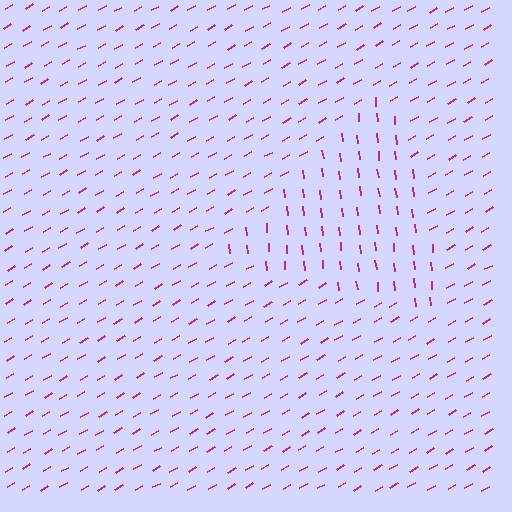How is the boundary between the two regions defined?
The boundary is defined purely by a change in line orientation (approximately 67 degrees difference). All lines are the same color and thickness.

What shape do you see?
I see a triangle.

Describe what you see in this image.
The image is filled with small magenta line segments. A triangle region in the image has lines oriented differently from the surrounding lines, creating a visible texture boundary.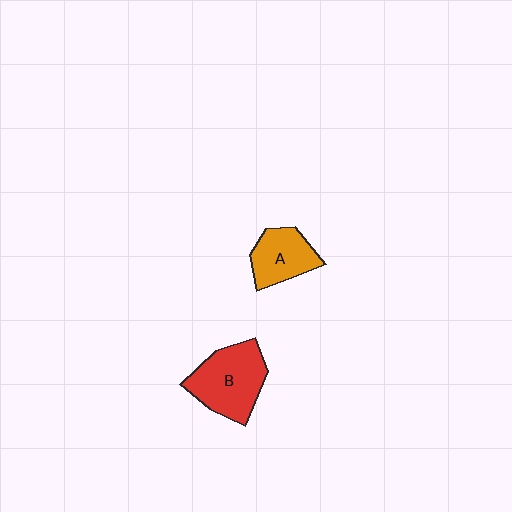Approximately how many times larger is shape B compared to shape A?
Approximately 1.5 times.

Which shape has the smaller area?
Shape A (orange).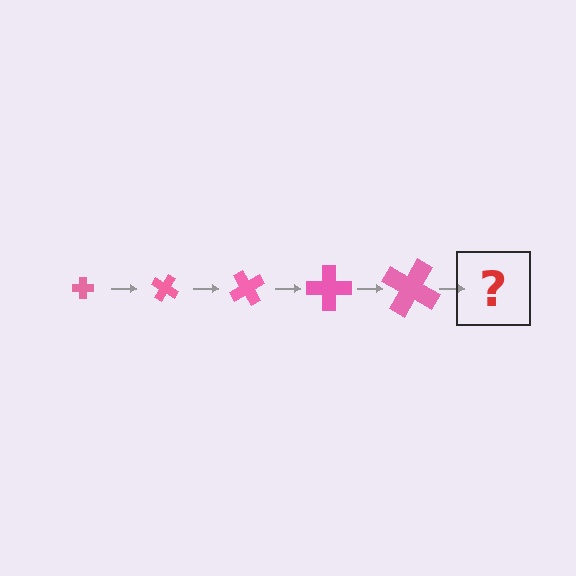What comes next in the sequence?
The next element should be a cross, larger than the previous one and rotated 150 degrees from the start.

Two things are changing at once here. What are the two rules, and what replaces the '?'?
The two rules are that the cross grows larger each step and it rotates 30 degrees each step. The '?' should be a cross, larger than the previous one and rotated 150 degrees from the start.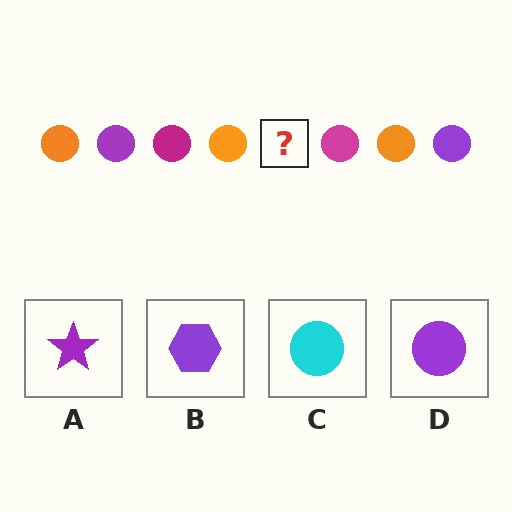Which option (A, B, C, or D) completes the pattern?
D.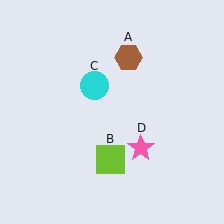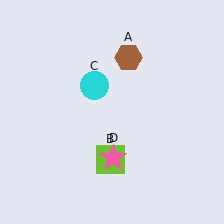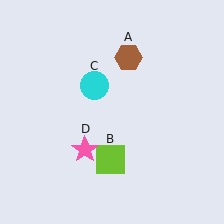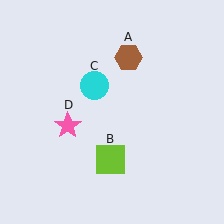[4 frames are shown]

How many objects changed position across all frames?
1 object changed position: pink star (object D).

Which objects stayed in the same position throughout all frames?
Brown hexagon (object A) and lime square (object B) and cyan circle (object C) remained stationary.